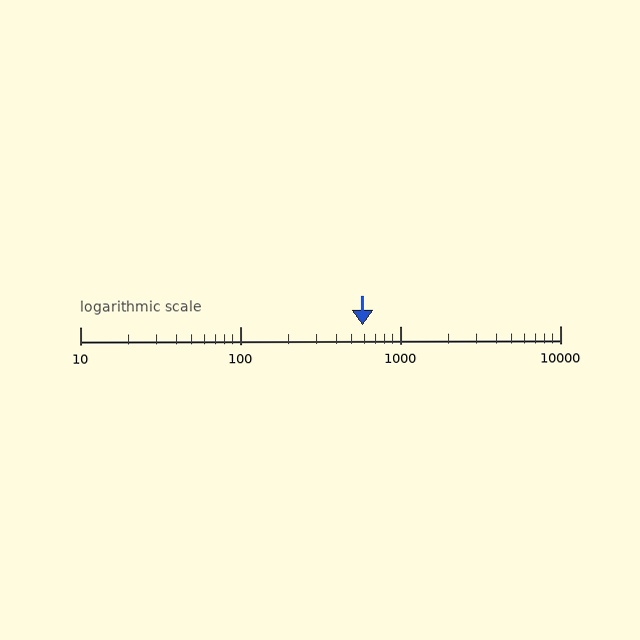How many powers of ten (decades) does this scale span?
The scale spans 3 decades, from 10 to 10000.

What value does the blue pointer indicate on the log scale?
The pointer indicates approximately 580.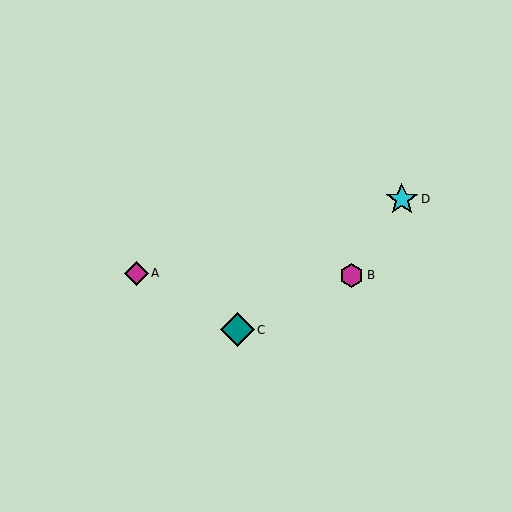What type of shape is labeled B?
Shape B is a magenta hexagon.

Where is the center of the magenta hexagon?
The center of the magenta hexagon is at (352, 275).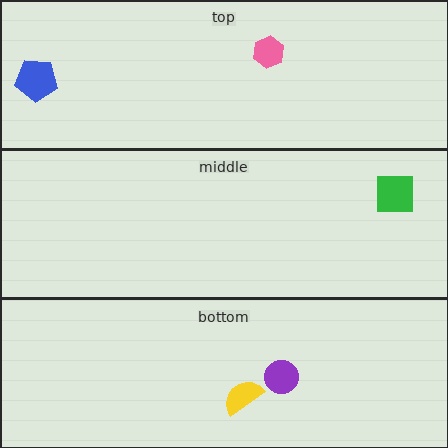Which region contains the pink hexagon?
The top region.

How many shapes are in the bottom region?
2.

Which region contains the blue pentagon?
The top region.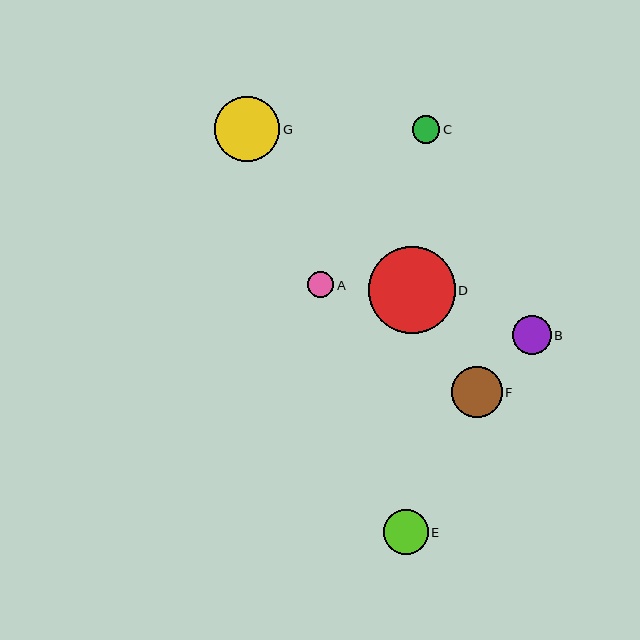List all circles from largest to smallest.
From largest to smallest: D, G, F, E, B, C, A.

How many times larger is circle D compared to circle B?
Circle D is approximately 2.2 times the size of circle B.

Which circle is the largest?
Circle D is the largest with a size of approximately 87 pixels.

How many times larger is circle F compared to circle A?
Circle F is approximately 1.9 times the size of circle A.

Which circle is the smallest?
Circle A is the smallest with a size of approximately 26 pixels.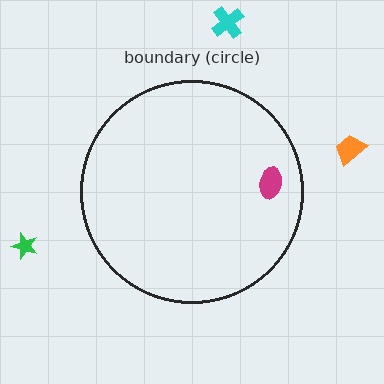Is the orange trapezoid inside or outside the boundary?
Outside.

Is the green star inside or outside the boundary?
Outside.